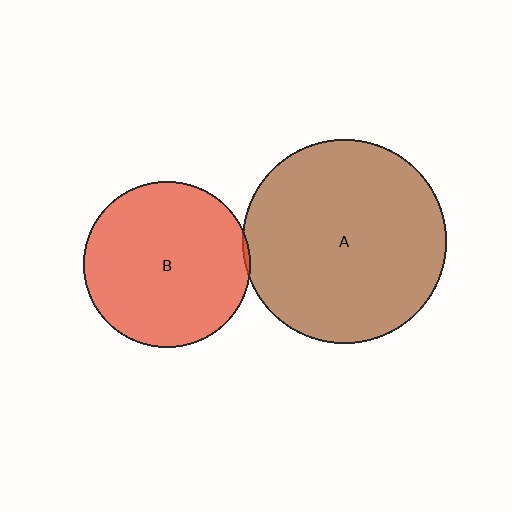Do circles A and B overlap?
Yes.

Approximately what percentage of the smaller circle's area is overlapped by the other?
Approximately 5%.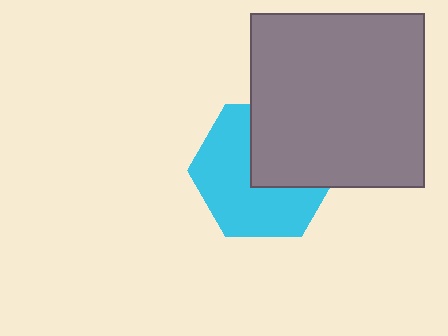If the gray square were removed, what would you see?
You would see the complete cyan hexagon.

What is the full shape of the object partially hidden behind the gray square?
The partially hidden object is a cyan hexagon.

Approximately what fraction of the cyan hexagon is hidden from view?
Roughly 41% of the cyan hexagon is hidden behind the gray square.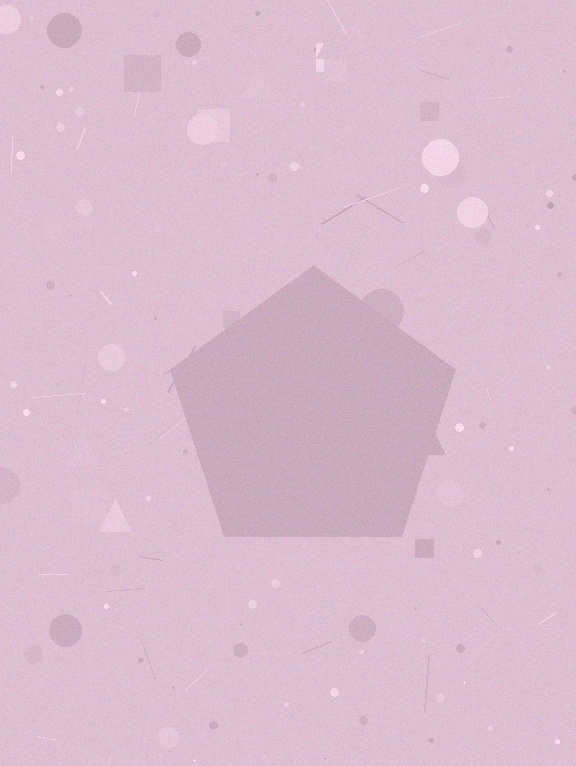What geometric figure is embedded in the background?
A pentagon is embedded in the background.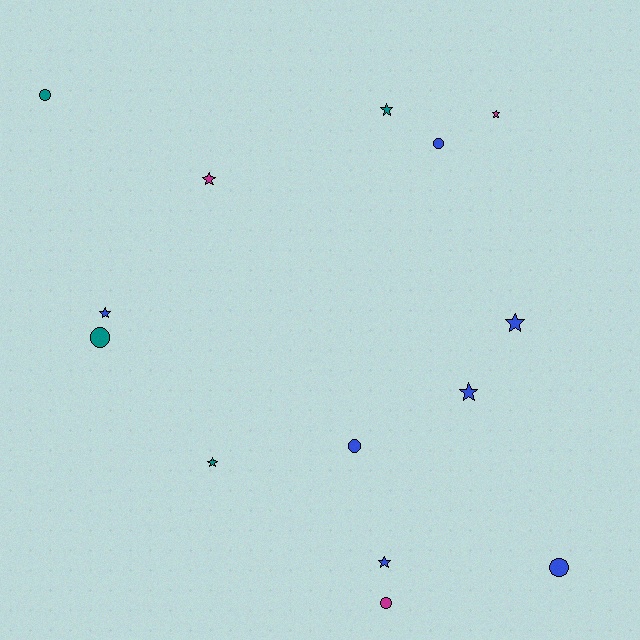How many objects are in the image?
There are 14 objects.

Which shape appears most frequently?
Star, with 8 objects.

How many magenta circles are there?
There is 1 magenta circle.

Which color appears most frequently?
Blue, with 7 objects.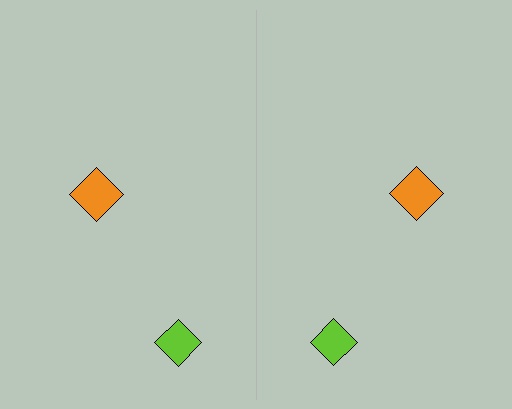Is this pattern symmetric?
Yes, this pattern has bilateral (reflection) symmetry.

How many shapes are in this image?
There are 4 shapes in this image.